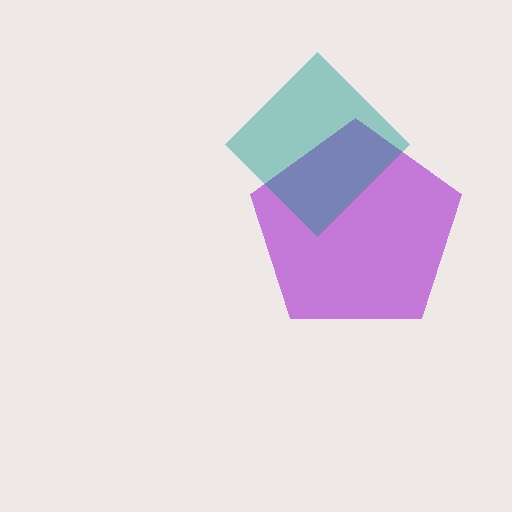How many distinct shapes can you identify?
There are 2 distinct shapes: a purple pentagon, a teal diamond.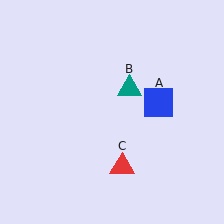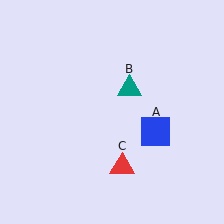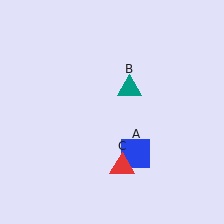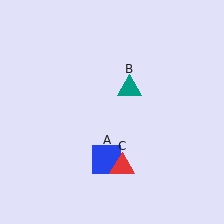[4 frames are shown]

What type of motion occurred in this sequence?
The blue square (object A) rotated clockwise around the center of the scene.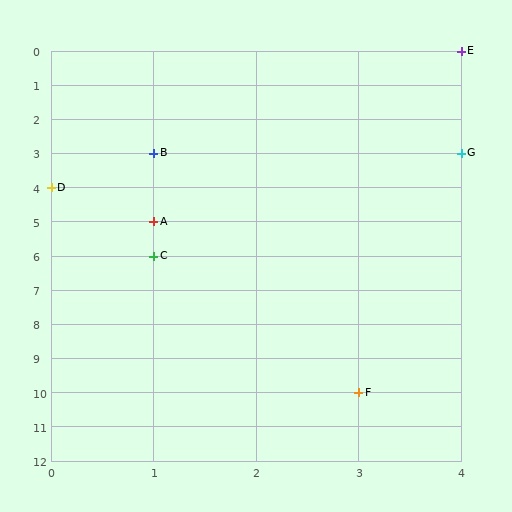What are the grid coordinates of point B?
Point B is at grid coordinates (1, 3).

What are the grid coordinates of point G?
Point G is at grid coordinates (4, 3).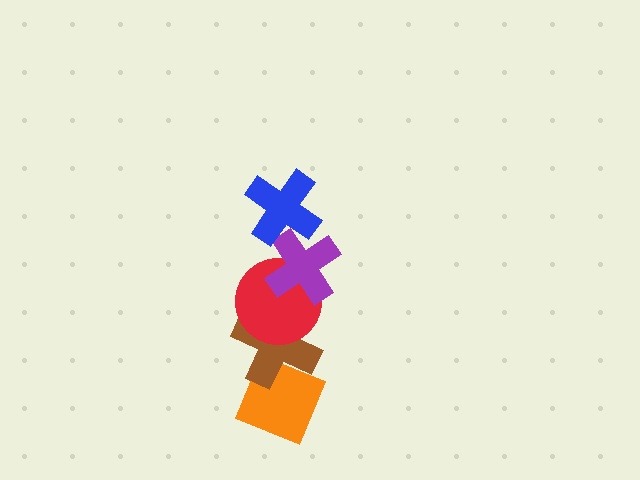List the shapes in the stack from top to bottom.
From top to bottom: the blue cross, the purple cross, the red circle, the brown cross, the orange diamond.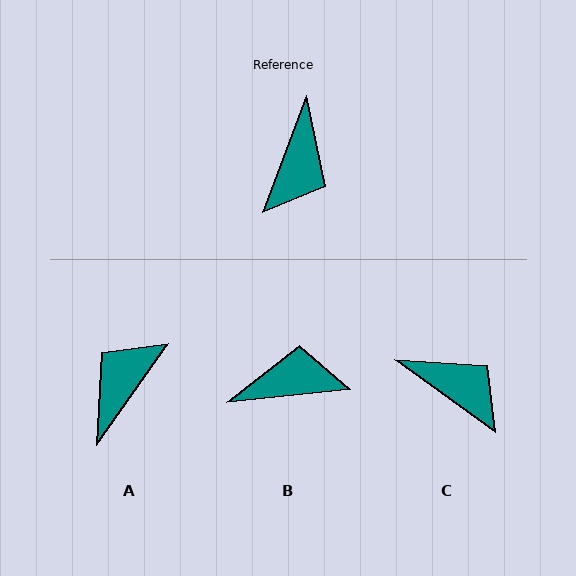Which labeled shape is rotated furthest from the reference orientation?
A, about 165 degrees away.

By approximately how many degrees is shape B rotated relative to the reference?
Approximately 117 degrees counter-clockwise.